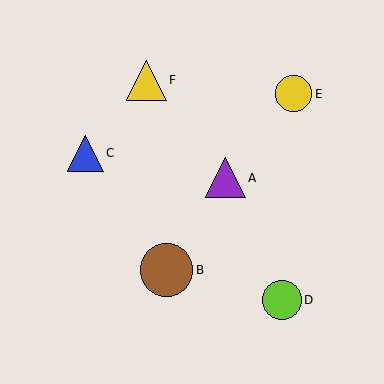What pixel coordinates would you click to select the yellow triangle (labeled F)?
Click at (146, 80) to select the yellow triangle F.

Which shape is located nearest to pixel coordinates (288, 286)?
The lime circle (labeled D) at (282, 300) is nearest to that location.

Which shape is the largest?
The brown circle (labeled B) is the largest.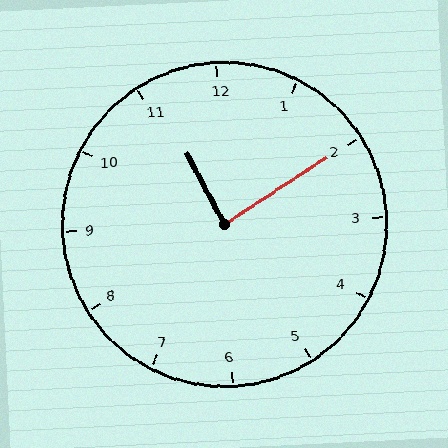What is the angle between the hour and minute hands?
Approximately 85 degrees.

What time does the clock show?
11:10.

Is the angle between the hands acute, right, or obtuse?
It is right.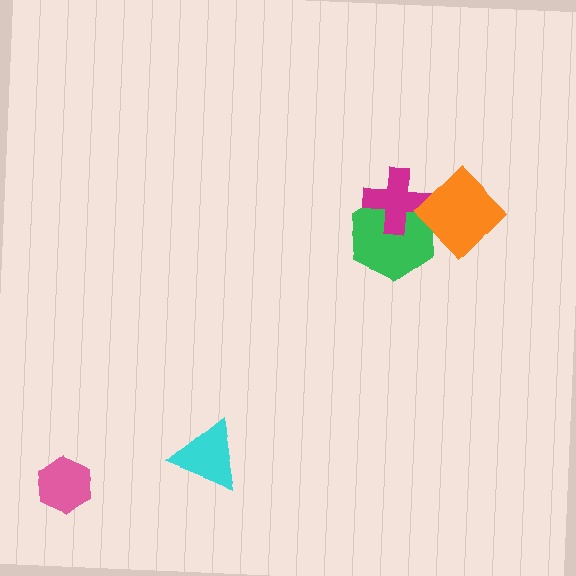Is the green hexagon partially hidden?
Yes, it is partially covered by another shape.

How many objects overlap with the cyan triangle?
0 objects overlap with the cyan triangle.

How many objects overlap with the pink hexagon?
0 objects overlap with the pink hexagon.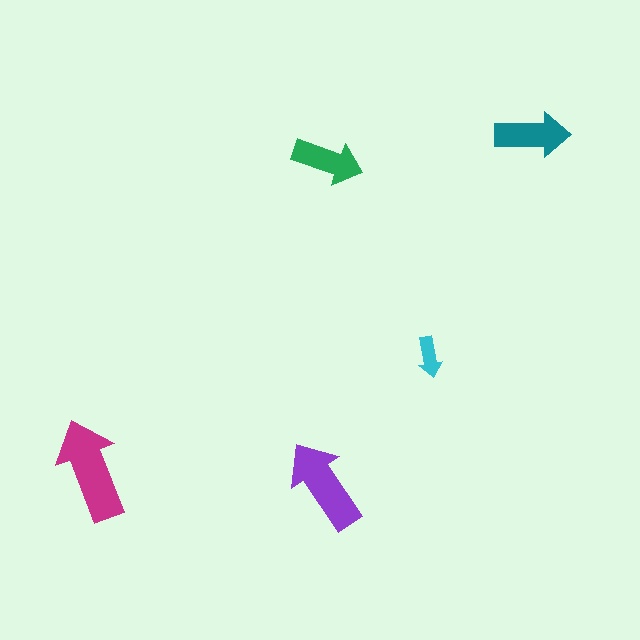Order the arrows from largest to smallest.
the magenta one, the purple one, the teal one, the green one, the cyan one.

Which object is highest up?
The teal arrow is topmost.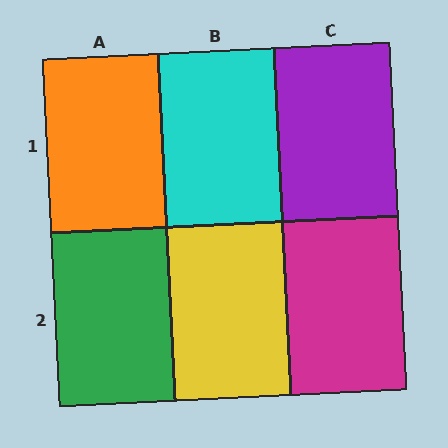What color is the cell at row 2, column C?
Magenta.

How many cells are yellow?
1 cell is yellow.